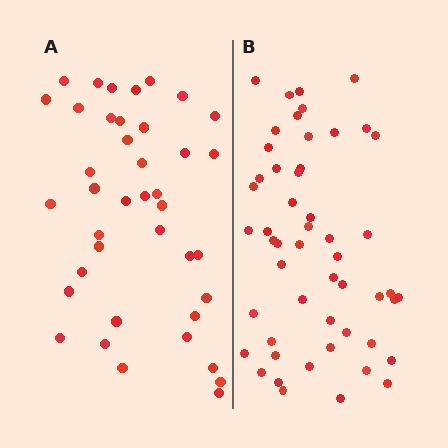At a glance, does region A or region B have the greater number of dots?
Region B (the right region) has more dots.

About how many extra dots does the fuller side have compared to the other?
Region B has roughly 12 or so more dots than region A.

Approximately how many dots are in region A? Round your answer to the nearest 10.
About 40 dots.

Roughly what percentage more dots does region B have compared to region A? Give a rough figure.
About 30% more.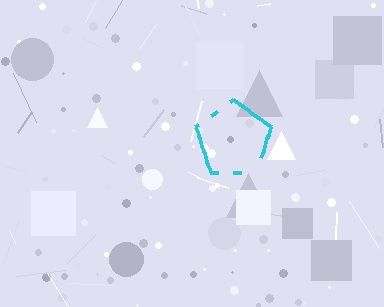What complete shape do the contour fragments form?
The contour fragments form a pentagon.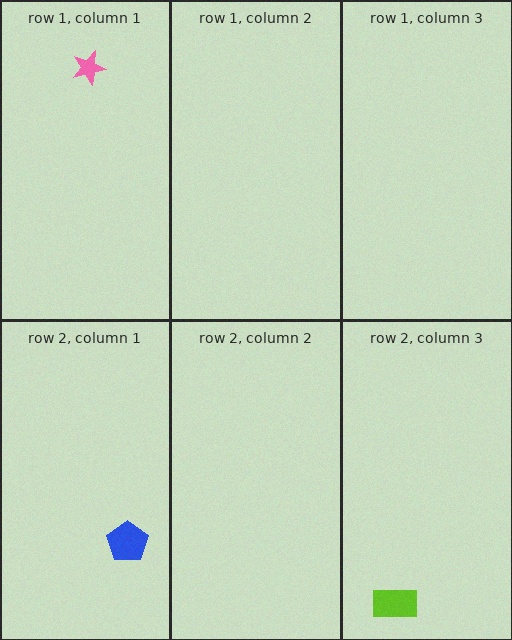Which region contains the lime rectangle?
The row 2, column 3 region.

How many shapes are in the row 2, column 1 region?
1.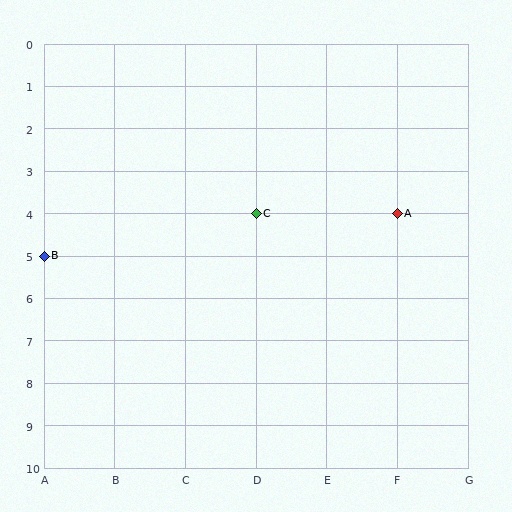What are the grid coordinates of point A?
Point A is at grid coordinates (F, 4).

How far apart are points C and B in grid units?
Points C and B are 3 columns and 1 row apart (about 3.2 grid units diagonally).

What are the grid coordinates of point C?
Point C is at grid coordinates (D, 4).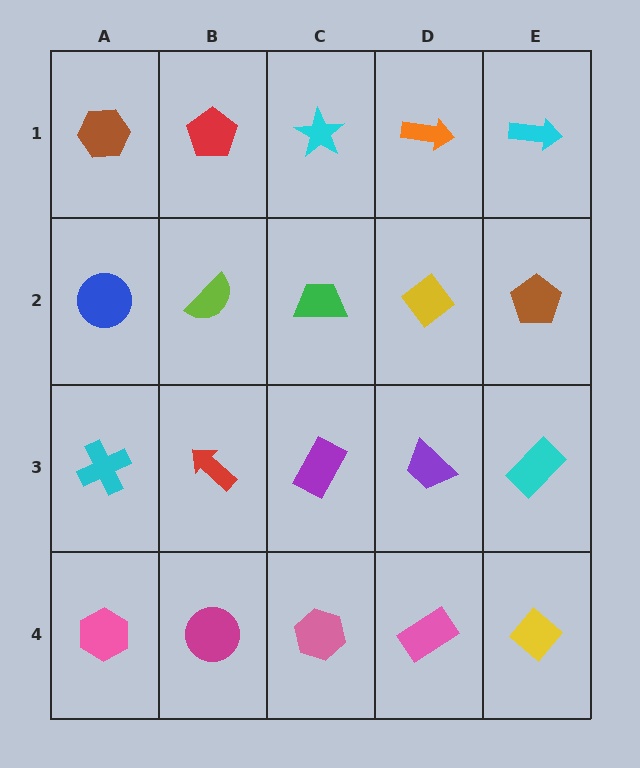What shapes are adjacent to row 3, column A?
A blue circle (row 2, column A), a pink hexagon (row 4, column A), a red arrow (row 3, column B).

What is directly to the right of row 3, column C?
A purple trapezoid.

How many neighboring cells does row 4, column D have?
3.